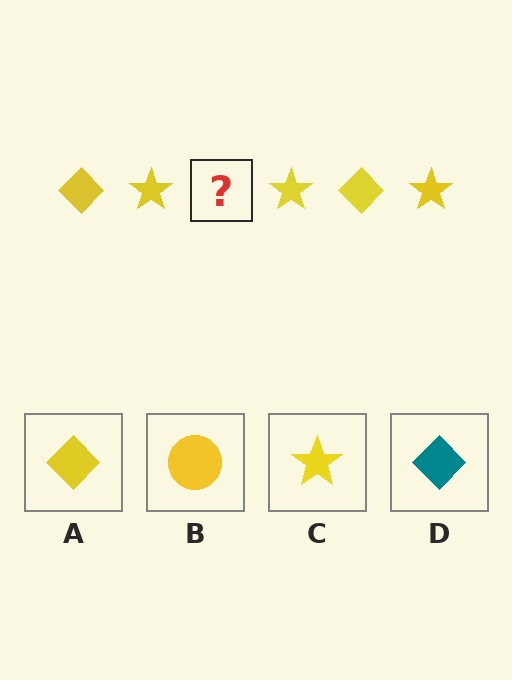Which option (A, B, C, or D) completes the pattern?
A.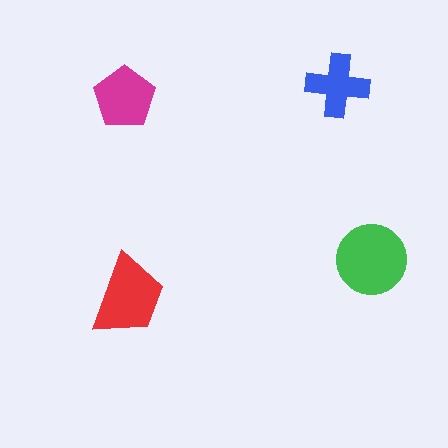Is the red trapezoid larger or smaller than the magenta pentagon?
Larger.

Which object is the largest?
The green circle.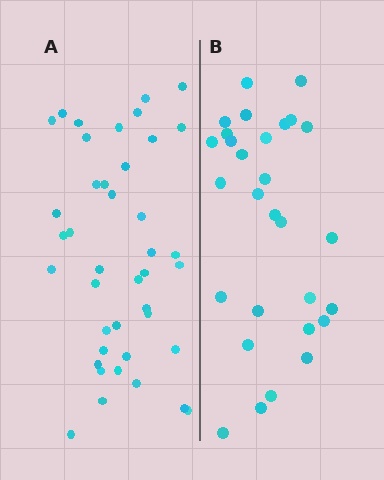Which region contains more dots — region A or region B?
Region A (the left region) has more dots.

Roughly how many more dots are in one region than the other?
Region A has roughly 12 or so more dots than region B.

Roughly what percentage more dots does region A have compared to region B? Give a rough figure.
About 40% more.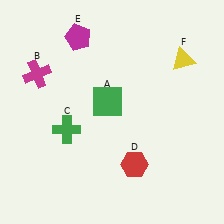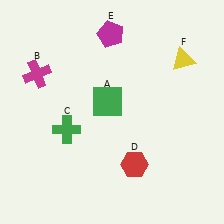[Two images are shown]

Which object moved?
The magenta pentagon (E) moved right.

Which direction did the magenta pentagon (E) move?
The magenta pentagon (E) moved right.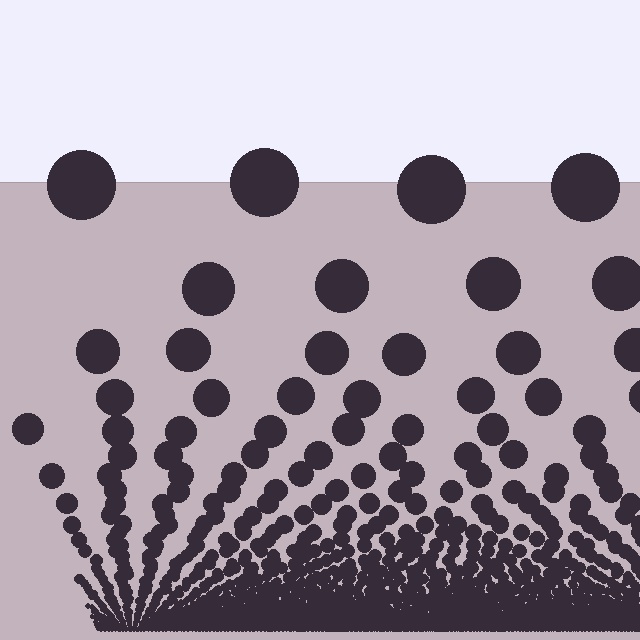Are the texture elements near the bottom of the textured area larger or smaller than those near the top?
Smaller. The gradient is inverted — elements near the bottom are smaller and denser.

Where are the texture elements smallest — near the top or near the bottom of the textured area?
Near the bottom.